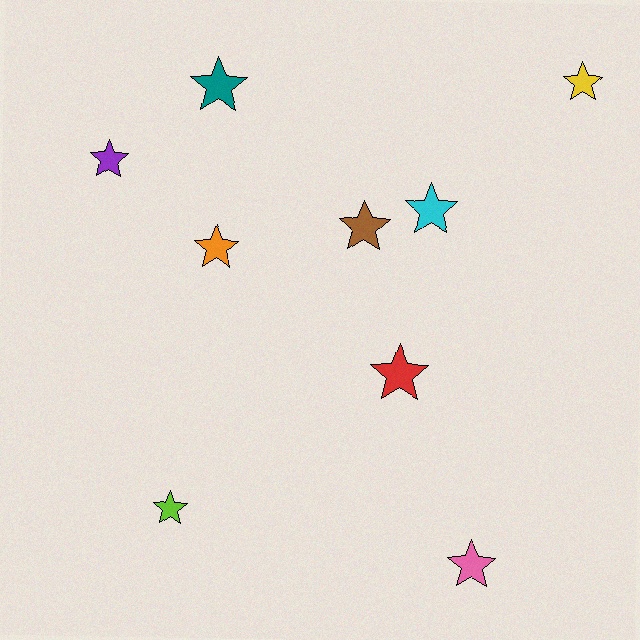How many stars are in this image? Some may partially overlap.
There are 9 stars.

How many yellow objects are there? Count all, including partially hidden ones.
There is 1 yellow object.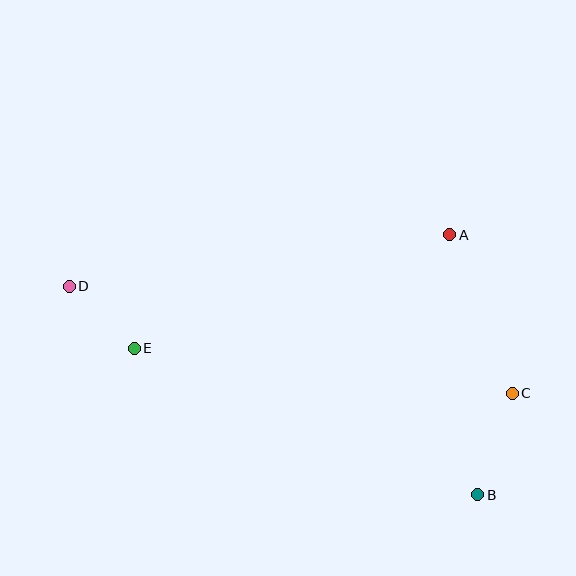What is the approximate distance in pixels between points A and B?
The distance between A and B is approximately 261 pixels.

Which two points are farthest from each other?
Points B and D are farthest from each other.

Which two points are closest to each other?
Points D and E are closest to each other.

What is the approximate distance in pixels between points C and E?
The distance between C and E is approximately 380 pixels.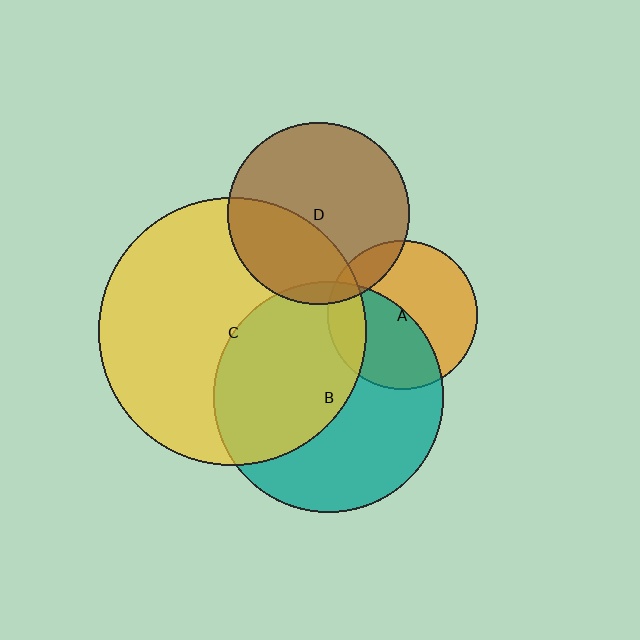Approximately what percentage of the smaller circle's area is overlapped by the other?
Approximately 15%.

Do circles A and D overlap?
Yes.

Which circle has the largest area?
Circle C (yellow).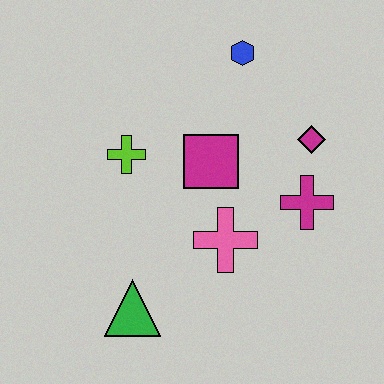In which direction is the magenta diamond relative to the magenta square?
The magenta diamond is to the right of the magenta square.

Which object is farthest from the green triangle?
The blue hexagon is farthest from the green triangle.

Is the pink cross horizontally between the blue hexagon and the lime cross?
Yes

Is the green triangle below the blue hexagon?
Yes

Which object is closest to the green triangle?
The pink cross is closest to the green triangle.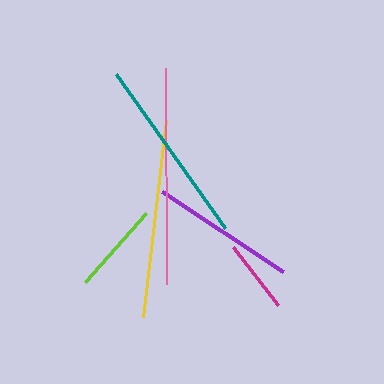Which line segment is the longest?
The pink line is the longest at approximately 216 pixels.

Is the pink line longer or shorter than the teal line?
The pink line is longer than the teal line.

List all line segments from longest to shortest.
From longest to shortest: pink, yellow, teal, purple, lime, magenta.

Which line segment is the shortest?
The magenta line is the shortest at approximately 72 pixels.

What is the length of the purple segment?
The purple segment is approximately 145 pixels long.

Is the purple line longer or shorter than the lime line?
The purple line is longer than the lime line.